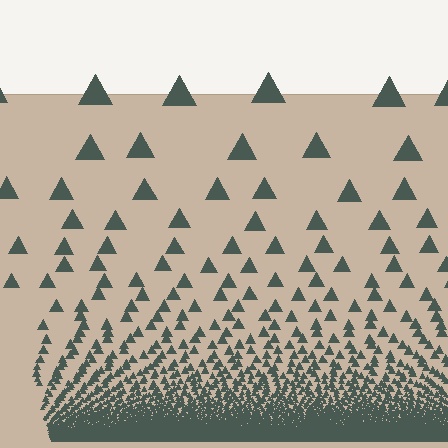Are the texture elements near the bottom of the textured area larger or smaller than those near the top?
Smaller. The gradient is inverted — elements near the bottom are smaller and denser.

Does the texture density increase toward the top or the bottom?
Density increases toward the bottom.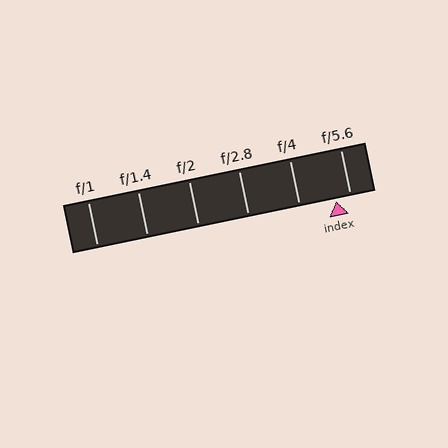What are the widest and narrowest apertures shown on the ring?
The widest aperture shown is f/1 and the narrowest is f/5.6.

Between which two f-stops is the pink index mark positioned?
The index mark is between f/4 and f/5.6.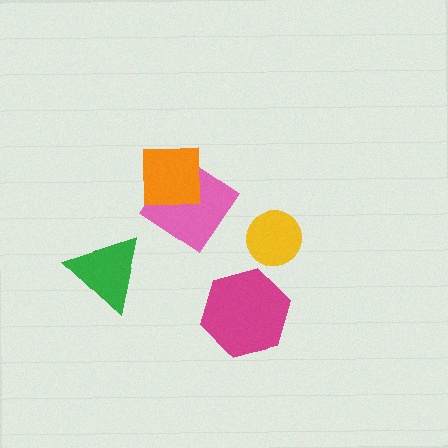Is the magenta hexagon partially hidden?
No, no other shape covers it.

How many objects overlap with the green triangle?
0 objects overlap with the green triangle.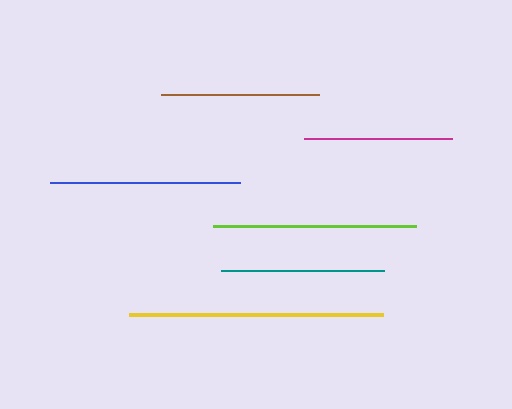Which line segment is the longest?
The yellow line is the longest at approximately 254 pixels.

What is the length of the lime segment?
The lime segment is approximately 202 pixels long.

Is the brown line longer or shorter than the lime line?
The lime line is longer than the brown line.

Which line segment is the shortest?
The magenta line is the shortest at approximately 148 pixels.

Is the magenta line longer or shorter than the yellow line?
The yellow line is longer than the magenta line.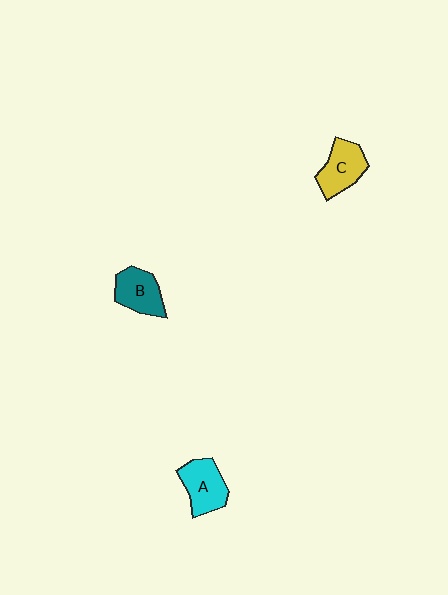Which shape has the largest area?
Shape A (cyan).